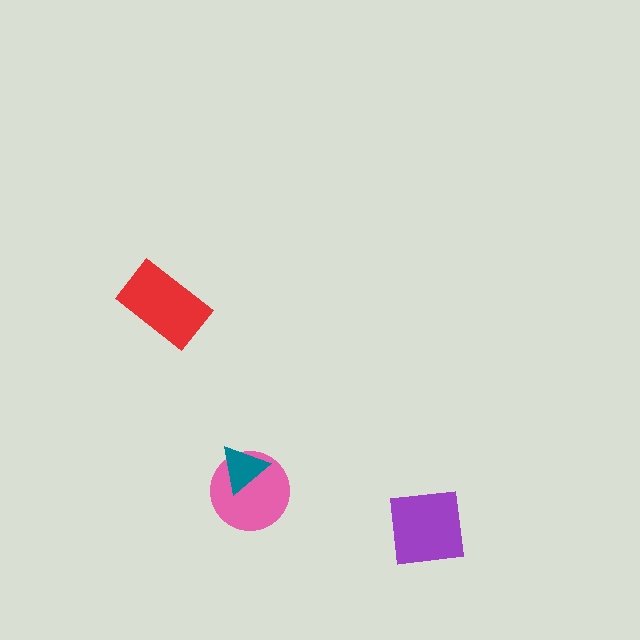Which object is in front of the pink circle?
The teal triangle is in front of the pink circle.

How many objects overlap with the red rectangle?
0 objects overlap with the red rectangle.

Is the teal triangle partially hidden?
No, no other shape covers it.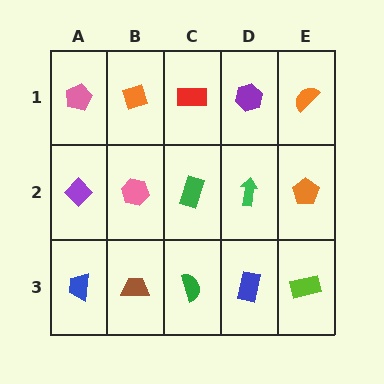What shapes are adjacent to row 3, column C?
A green rectangle (row 2, column C), a brown trapezoid (row 3, column B), a blue rectangle (row 3, column D).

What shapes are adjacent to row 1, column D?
A green arrow (row 2, column D), a red rectangle (row 1, column C), an orange semicircle (row 1, column E).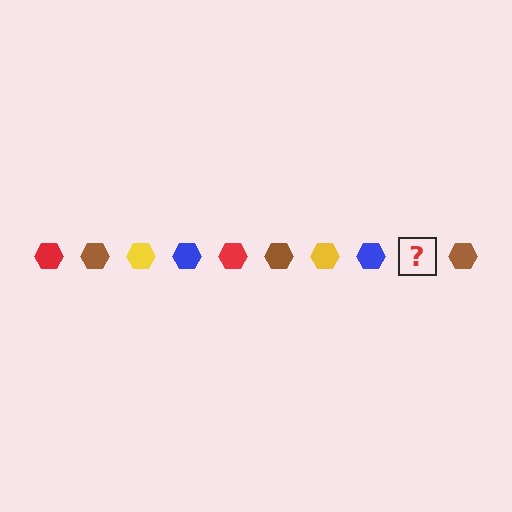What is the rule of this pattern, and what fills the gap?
The rule is that the pattern cycles through red, brown, yellow, blue hexagons. The gap should be filled with a red hexagon.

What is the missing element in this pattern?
The missing element is a red hexagon.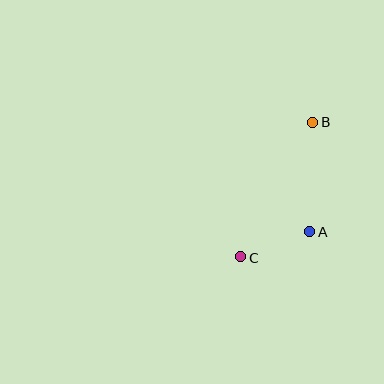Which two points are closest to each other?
Points A and C are closest to each other.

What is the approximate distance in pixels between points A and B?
The distance between A and B is approximately 110 pixels.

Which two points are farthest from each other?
Points B and C are farthest from each other.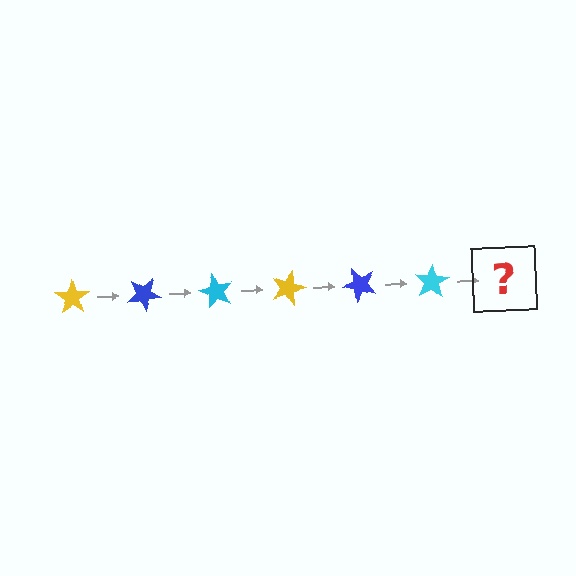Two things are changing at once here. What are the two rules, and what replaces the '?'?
The two rules are that it rotates 30 degrees each step and the color cycles through yellow, blue, and cyan. The '?' should be a yellow star, rotated 180 degrees from the start.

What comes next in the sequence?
The next element should be a yellow star, rotated 180 degrees from the start.